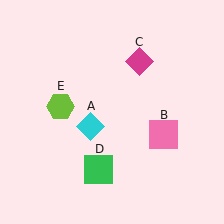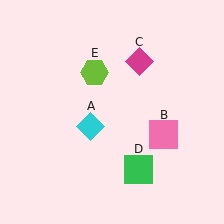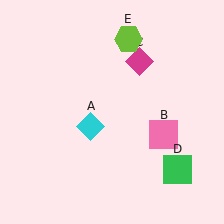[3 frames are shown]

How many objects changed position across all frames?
2 objects changed position: green square (object D), lime hexagon (object E).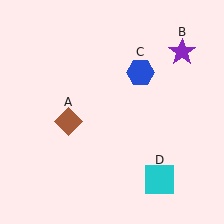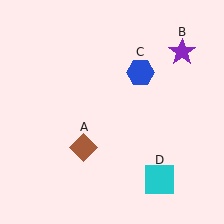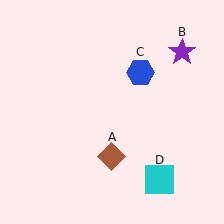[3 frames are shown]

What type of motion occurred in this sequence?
The brown diamond (object A) rotated counterclockwise around the center of the scene.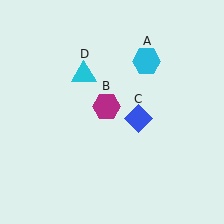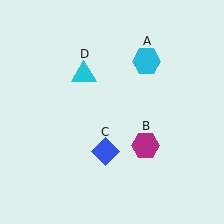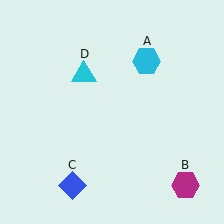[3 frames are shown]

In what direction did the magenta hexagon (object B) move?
The magenta hexagon (object B) moved down and to the right.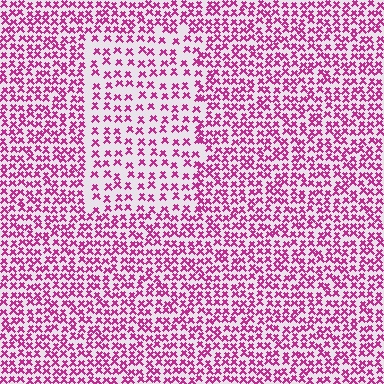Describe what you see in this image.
The image contains small magenta elements arranged at two different densities. A rectangle-shaped region is visible where the elements are less densely packed than the surrounding area.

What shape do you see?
I see a rectangle.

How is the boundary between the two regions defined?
The boundary is defined by a change in element density (approximately 1.7x ratio). All elements are the same color, size, and shape.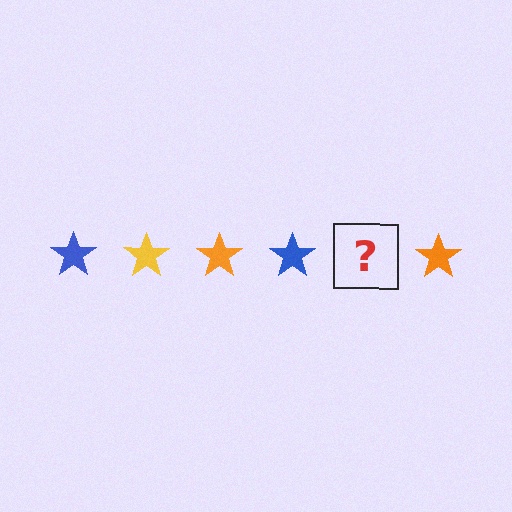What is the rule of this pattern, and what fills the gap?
The rule is that the pattern cycles through blue, yellow, orange stars. The gap should be filled with a yellow star.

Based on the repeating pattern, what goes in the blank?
The blank should be a yellow star.